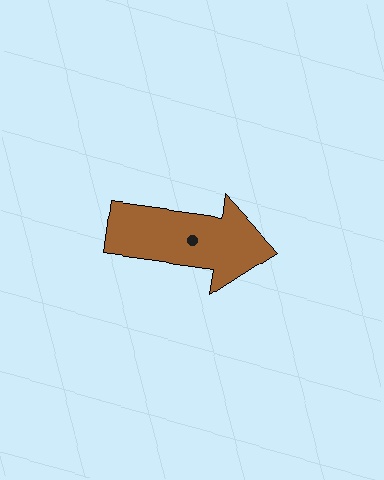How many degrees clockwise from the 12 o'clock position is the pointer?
Approximately 98 degrees.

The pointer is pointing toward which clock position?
Roughly 3 o'clock.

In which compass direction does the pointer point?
East.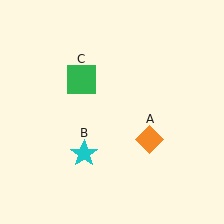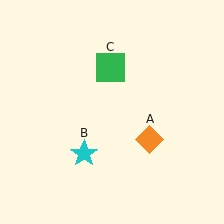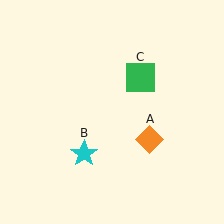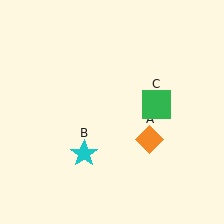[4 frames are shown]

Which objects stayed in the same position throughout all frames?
Orange diamond (object A) and cyan star (object B) remained stationary.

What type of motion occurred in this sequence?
The green square (object C) rotated clockwise around the center of the scene.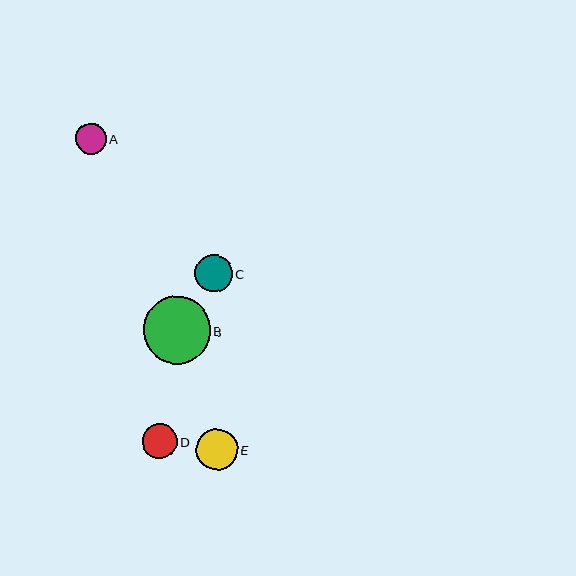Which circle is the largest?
Circle B is the largest with a size of approximately 67 pixels.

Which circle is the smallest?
Circle A is the smallest with a size of approximately 31 pixels.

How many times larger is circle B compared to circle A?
Circle B is approximately 2.2 times the size of circle A.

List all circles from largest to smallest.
From largest to smallest: B, E, C, D, A.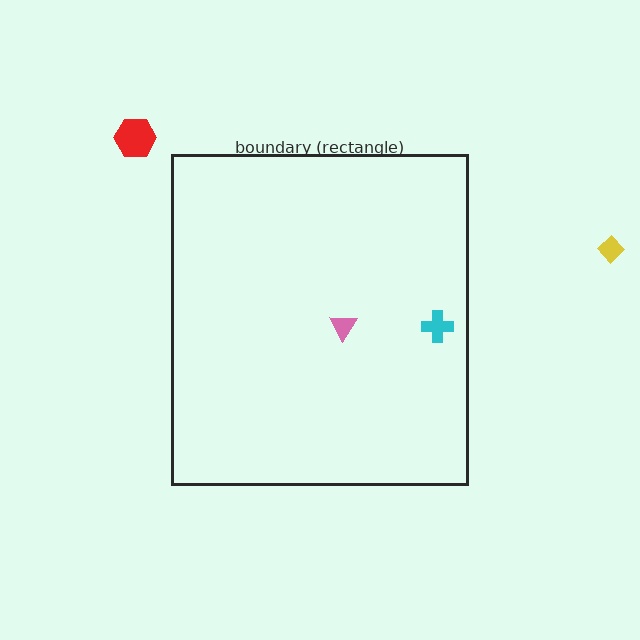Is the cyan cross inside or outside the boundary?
Inside.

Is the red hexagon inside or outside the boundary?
Outside.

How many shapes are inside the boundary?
2 inside, 2 outside.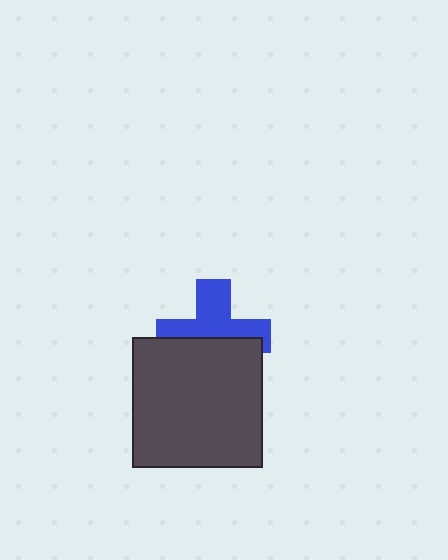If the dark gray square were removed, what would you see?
You would see the complete blue cross.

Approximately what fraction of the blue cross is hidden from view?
Roughly 46% of the blue cross is hidden behind the dark gray square.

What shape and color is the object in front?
The object in front is a dark gray square.